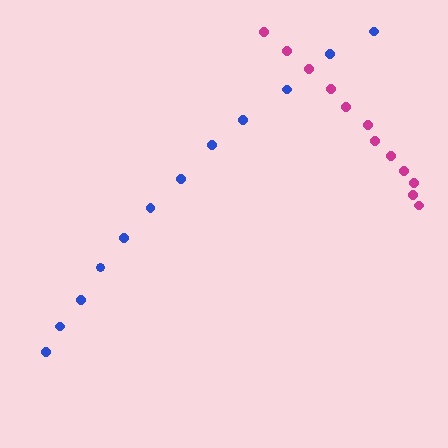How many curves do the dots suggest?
There are 2 distinct paths.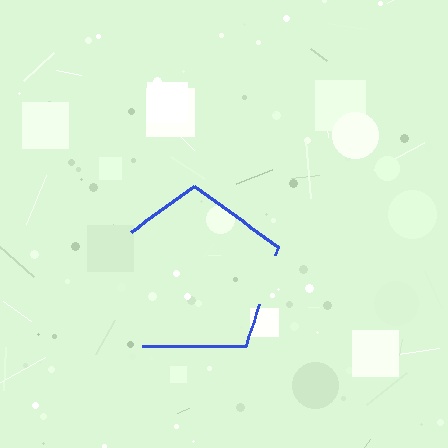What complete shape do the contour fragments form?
The contour fragments form a pentagon.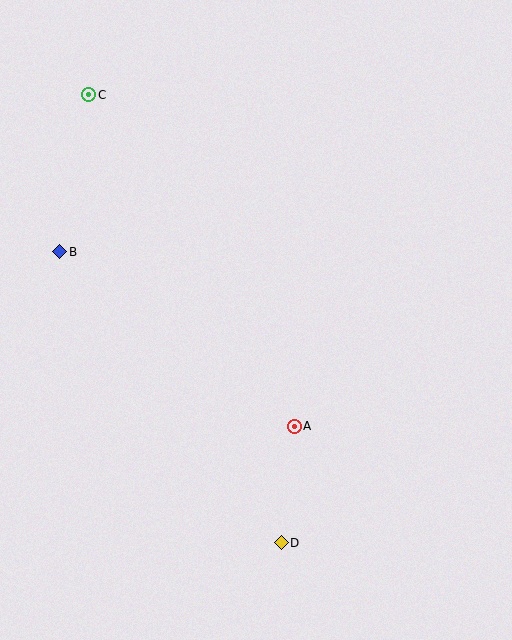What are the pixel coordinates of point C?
Point C is at (89, 95).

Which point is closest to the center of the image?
Point A at (294, 426) is closest to the center.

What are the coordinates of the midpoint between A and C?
The midpoint between A and C is at (191, 261).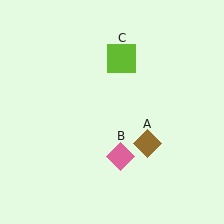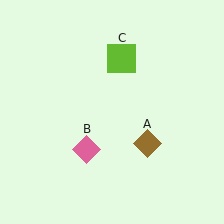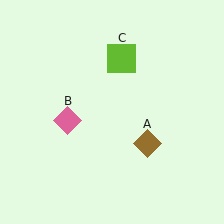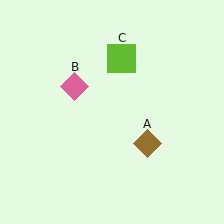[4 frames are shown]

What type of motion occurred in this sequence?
The pink diamond (object B) rotated clockwise around the center of the scene.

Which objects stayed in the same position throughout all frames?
Brown diamond (object A) and lime square (object C) remained stationary.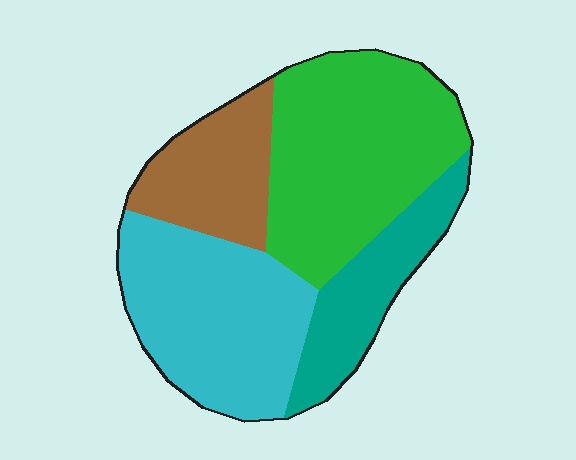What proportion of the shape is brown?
Brown takes up about one sixth (1/6) of the shape.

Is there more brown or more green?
Green.